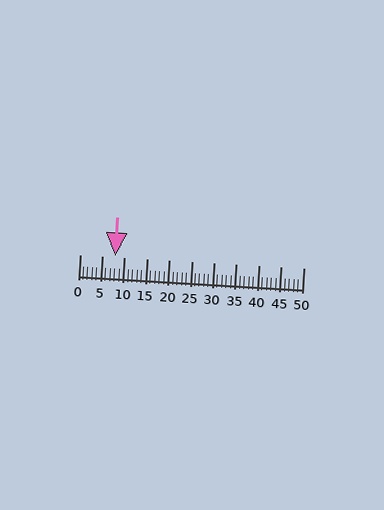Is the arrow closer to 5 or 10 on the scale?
The arrow is closer to 10.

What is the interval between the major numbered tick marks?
The major tick marks are spaced 5 units apart.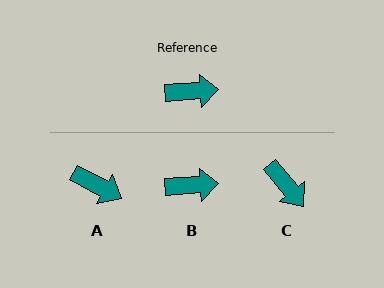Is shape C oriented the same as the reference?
No, it is off by about 54 degrees.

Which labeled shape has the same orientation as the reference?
B.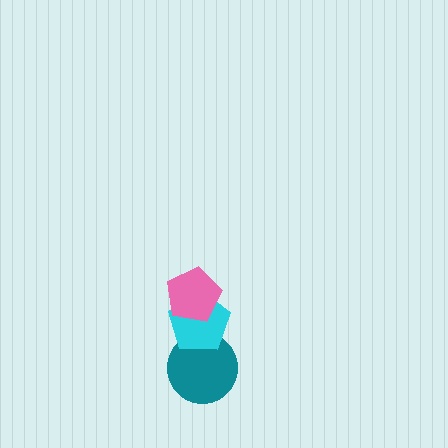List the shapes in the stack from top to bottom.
From top to bottom: the pink pentagon, the cyan pentagon, the teal circle.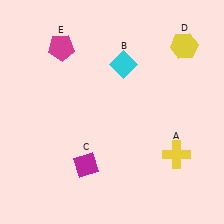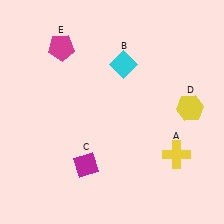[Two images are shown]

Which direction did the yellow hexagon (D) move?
The yellow hexagon (D) moved down.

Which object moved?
The yellow hexagon (D) moved down.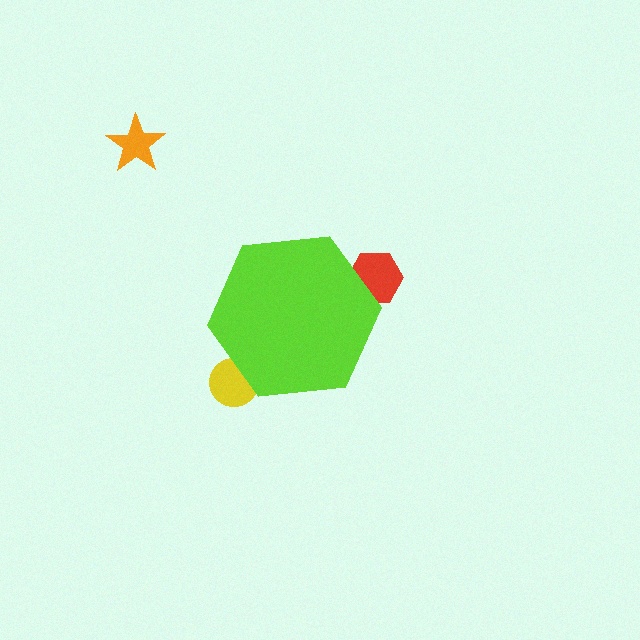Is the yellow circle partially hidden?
Yes, the yellow circle is partially hidden behind the lime hexagon.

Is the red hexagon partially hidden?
Yes, the red hexagon is partially hidden behind the lime hexagon.